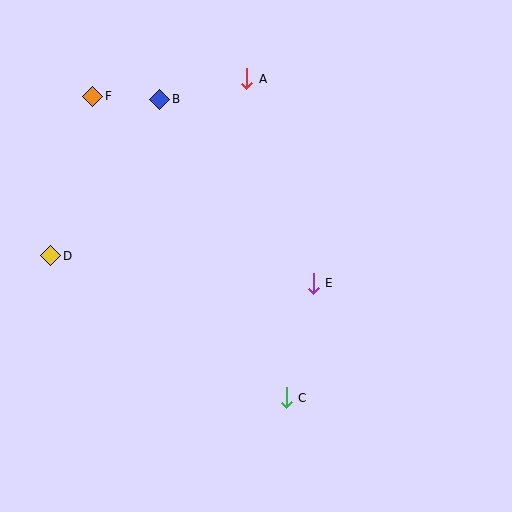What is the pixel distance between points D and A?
The distance between D and A is 264 pixels.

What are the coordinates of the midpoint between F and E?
The midpoint between F and E is at (203, 190).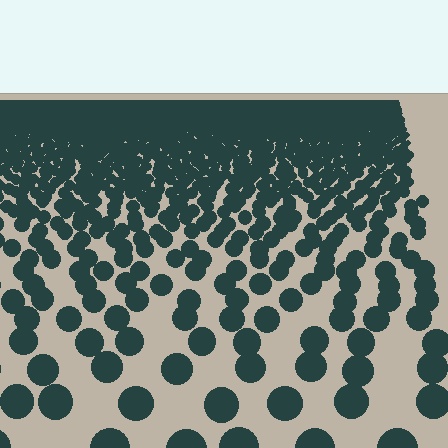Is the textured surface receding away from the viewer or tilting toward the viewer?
The surface is receding away from the viewer. Texture elements get smaller and denser toward the top.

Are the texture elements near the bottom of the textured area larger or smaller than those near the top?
Larger. Near the bottom, elements are closer to the viewer and appear at a bigger on-screen size.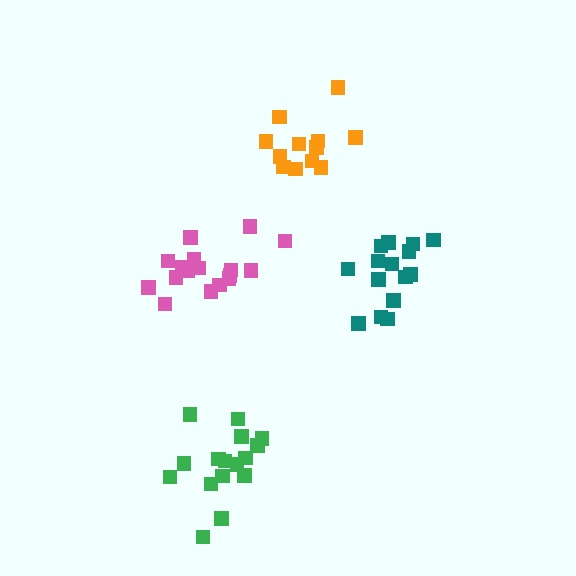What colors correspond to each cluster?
The clusters are colored: green, teal, pink, orange.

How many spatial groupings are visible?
There are 4 spatial groupings.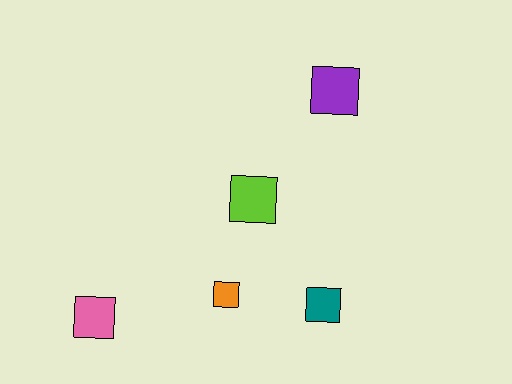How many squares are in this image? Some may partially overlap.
There are 5 squares.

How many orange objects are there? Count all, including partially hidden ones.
There is 1 orange object.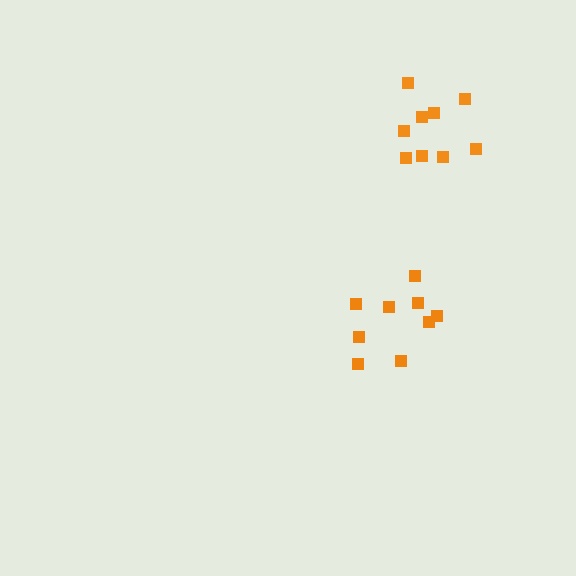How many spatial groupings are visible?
There are 2 spatial groupings.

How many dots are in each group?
Group 1: 9 dots, Group 2: 9 dots (18 total).